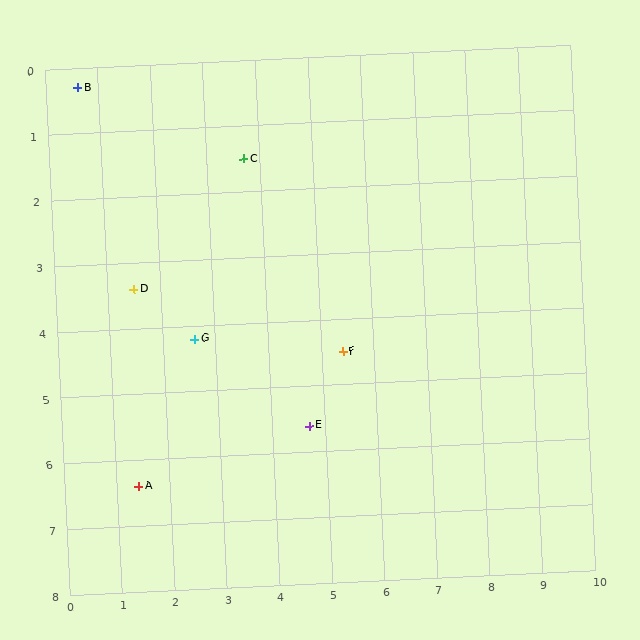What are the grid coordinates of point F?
Point F is at approximately (5.4, 4.5).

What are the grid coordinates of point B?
Point B is at approximately (0.6, 0.3).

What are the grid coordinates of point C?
Point C is at approximately (3.7, 1.5).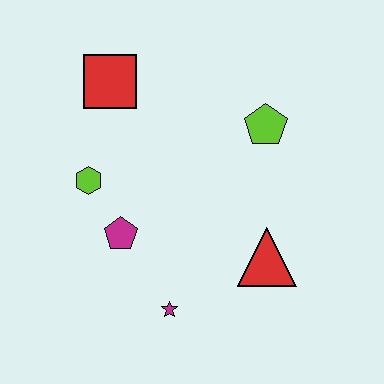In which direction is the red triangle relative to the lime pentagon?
The red triangle is below the lime pentagon.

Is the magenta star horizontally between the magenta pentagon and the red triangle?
Yes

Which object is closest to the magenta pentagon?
The lime hexagon is closest to the magenta pentagon.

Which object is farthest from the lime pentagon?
The magenta star is farthest from the lime pentagon.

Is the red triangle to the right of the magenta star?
Yes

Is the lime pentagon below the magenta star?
No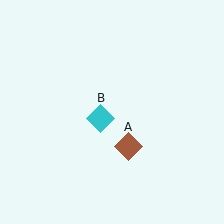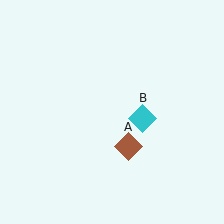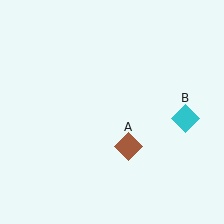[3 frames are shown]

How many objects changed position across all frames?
1 object changed position: cyan diamond (object B).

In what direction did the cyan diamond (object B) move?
The cyan diamond (object B) moved right.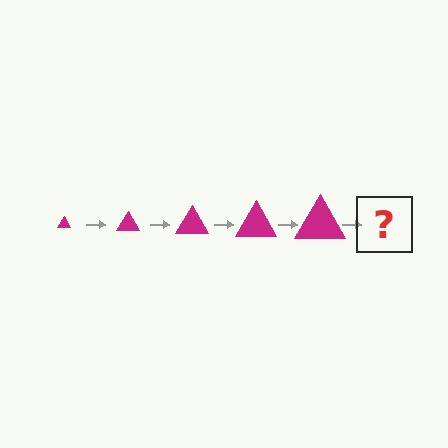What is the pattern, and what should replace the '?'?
The pattern is that the triangle gets progressively larger each step. The '?' should be a magenta triangle, larger than the previous one.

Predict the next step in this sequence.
The next step is a magenta triangle, larger than the previous one.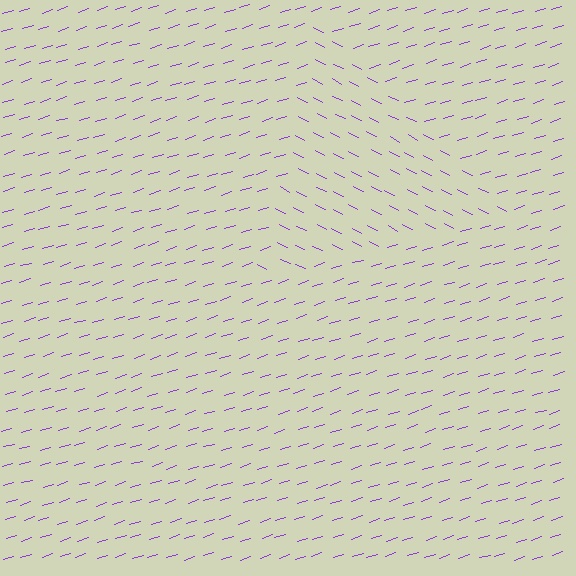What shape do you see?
I see a triangle.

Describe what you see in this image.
The image is filled with small purple line segments. A triangle region in the image has lines oriented differently from the surrounding lines, creating a visible texture boundary.